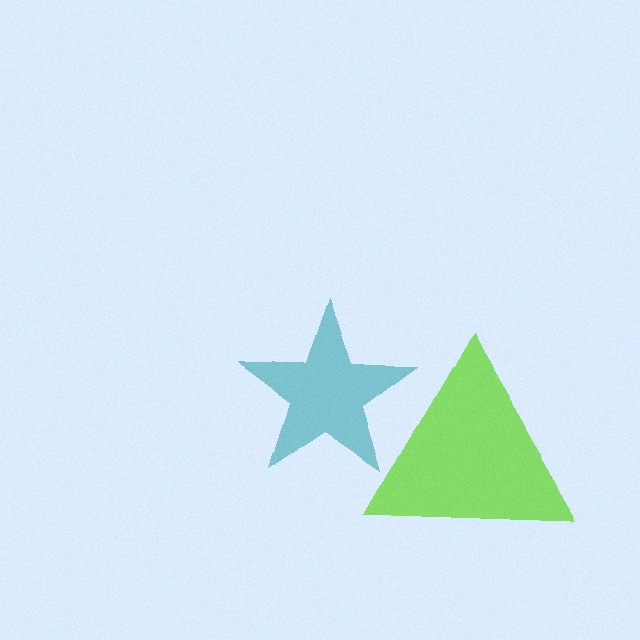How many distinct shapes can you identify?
There are 2 distinct shapes: a lime triangle, a teal star.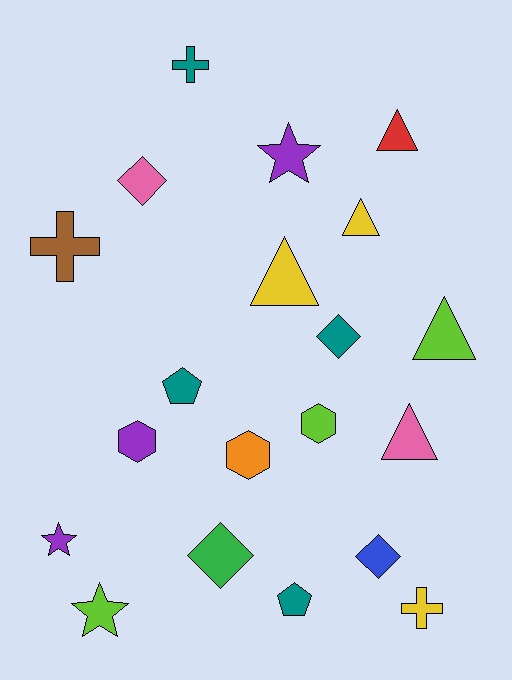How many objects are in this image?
There are 20 objects.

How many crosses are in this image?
There are 3 crosses.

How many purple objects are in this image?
There are 3 purple objects.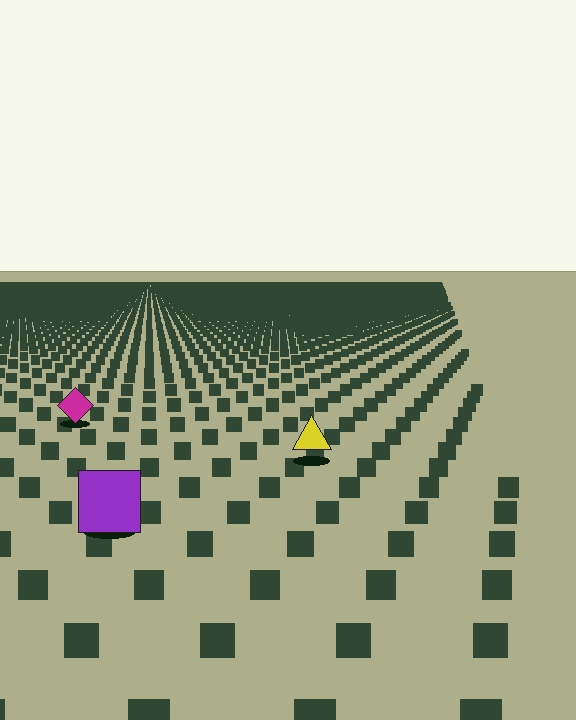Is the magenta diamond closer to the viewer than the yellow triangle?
No. The yellow triangle is closer — you can tell from the texture gradient: the ground texture is coarser near it.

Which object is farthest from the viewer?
The magenta diamond is farthest from the viewer. It appears smaller and the ground texture around it is denser.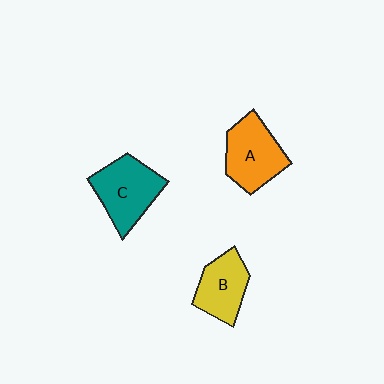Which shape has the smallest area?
Shape B (yellow).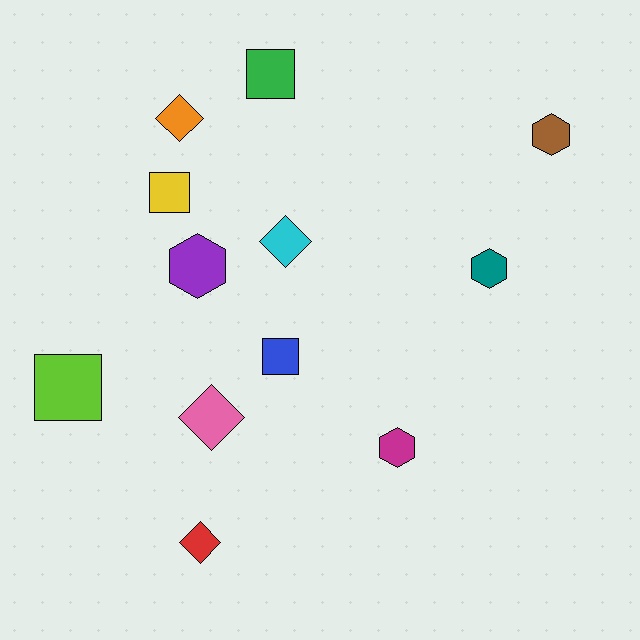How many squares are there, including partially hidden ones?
There are 4 squares.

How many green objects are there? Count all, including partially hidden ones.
There is 1 green object.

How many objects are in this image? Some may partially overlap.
There are 12 objects.